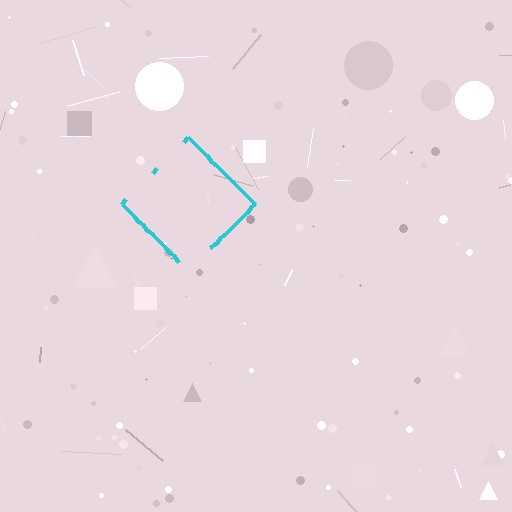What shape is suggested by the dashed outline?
The dashed outline suggests a diamond.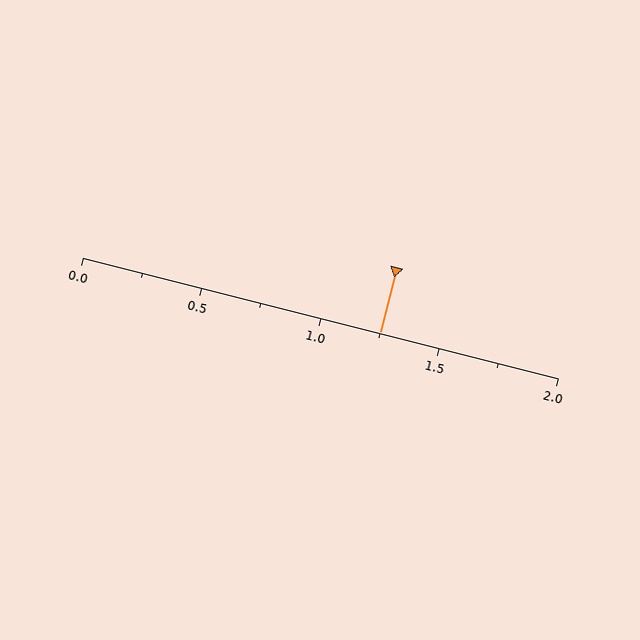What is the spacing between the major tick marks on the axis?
The major ticks are spaced 0.5 apart.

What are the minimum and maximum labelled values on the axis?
The axis runs from 0.0 to 2.0.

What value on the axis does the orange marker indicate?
The marker indicates approximately 1.25.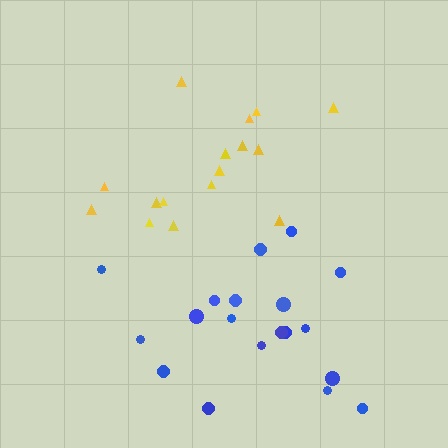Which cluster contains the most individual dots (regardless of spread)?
Blue (19).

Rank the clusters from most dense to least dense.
yellow, blue.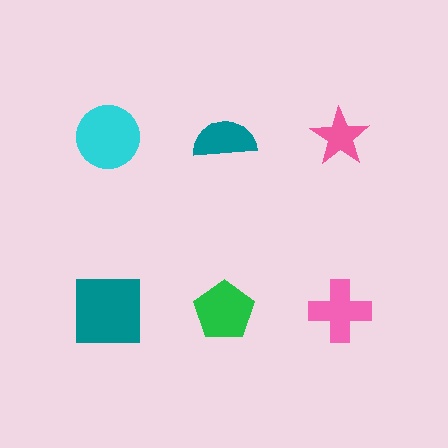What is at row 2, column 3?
A pink cross.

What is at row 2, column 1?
A teal square.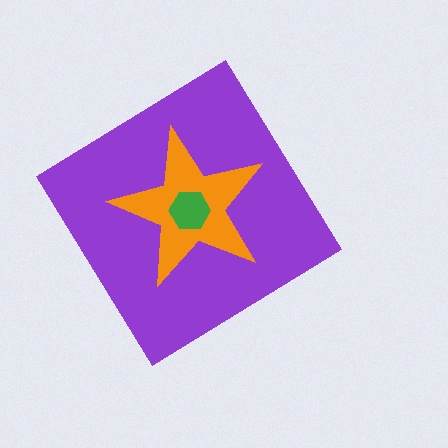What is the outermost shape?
The purple diamond.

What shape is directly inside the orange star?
The green hexagon.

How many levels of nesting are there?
3.